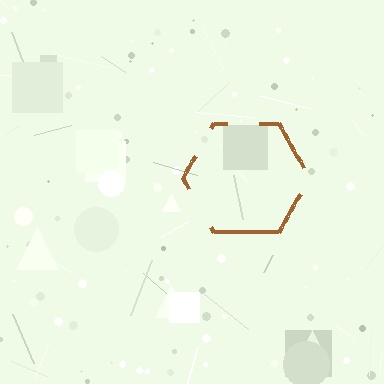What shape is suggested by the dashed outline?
The dashed outline suggests a hexagon.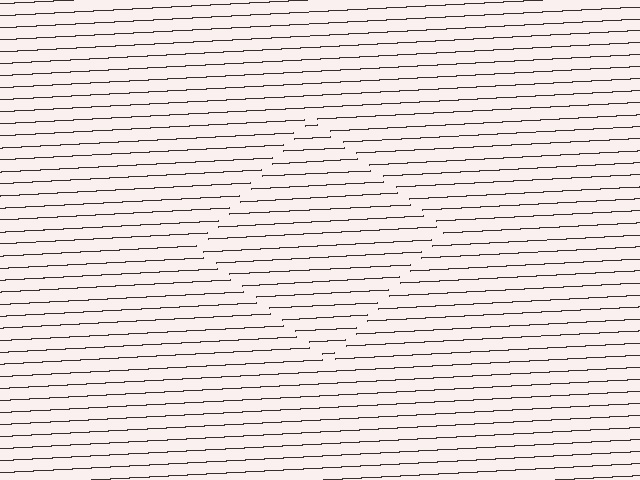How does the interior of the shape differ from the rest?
The interior of the shape contains the same grating, shifted by half a period — the contour is defined by the phase discontinuity where line-ends from the inner and outer gratings abut.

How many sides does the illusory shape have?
4 sides — the line-ends trace a square.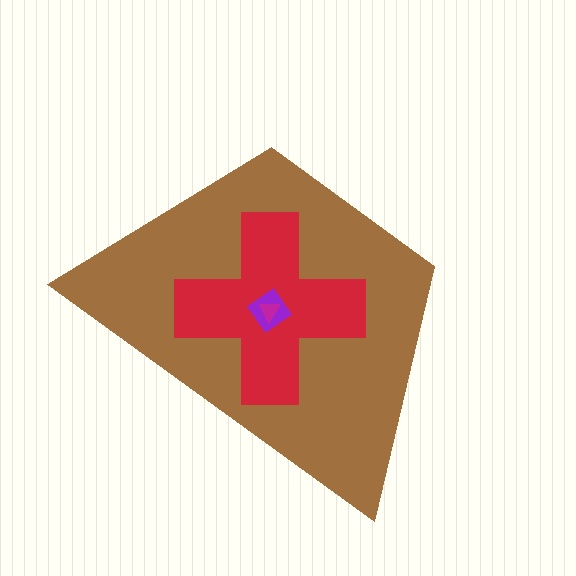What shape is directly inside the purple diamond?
The magenta triangle.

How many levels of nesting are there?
4.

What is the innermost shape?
The magenta triangle.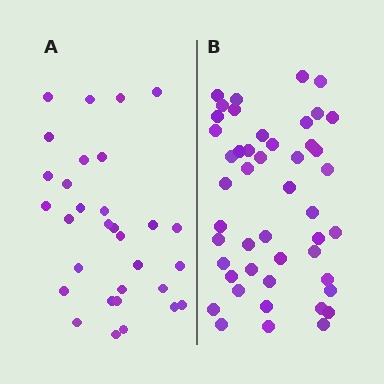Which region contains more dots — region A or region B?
Region B (the right region) has more dots.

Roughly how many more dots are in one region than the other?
Region B has approximately 15 more dots than region A.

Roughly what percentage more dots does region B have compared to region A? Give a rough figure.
About 50% more.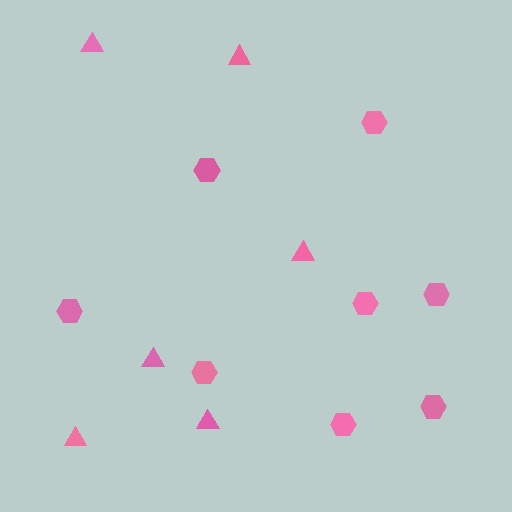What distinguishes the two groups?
There are 2 groups: one group of hexagons (8) and one group of triangles (6).